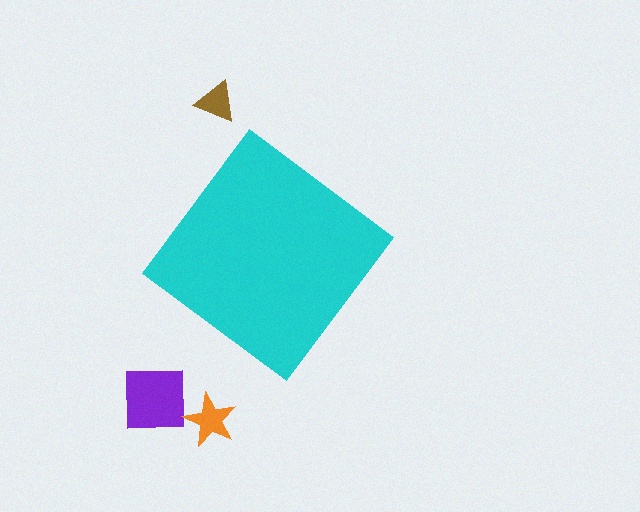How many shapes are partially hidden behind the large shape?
0 shapes are partially hidden.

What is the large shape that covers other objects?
A cyan diamond.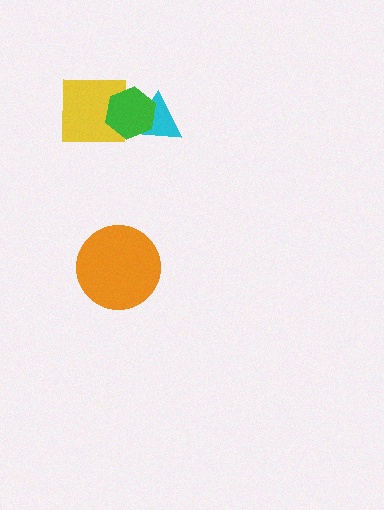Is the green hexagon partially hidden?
No, no other shape covers it.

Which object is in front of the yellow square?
The green hexagon is in front of the yellow square.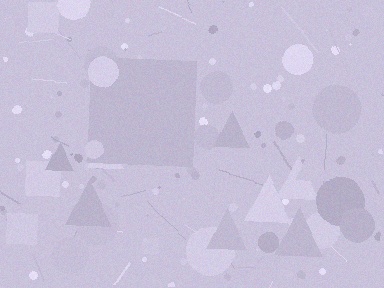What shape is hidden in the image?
A square is hidden in the image.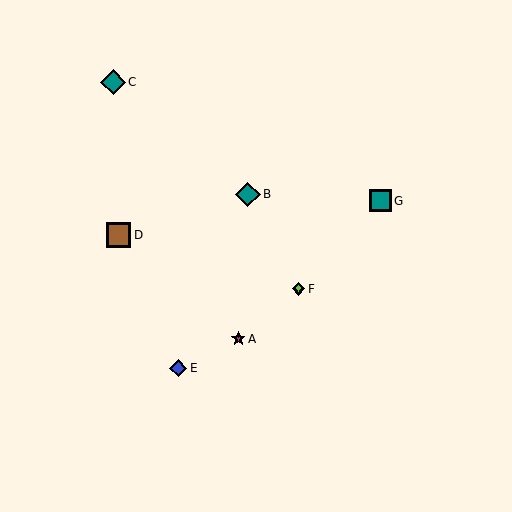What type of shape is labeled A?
Shape A is a magenta star.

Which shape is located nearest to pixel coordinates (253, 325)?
The magenta star (labeled A) at (238, 339) is nearest to that location.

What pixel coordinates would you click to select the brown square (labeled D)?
Click at (119, 235) to select the brown square D.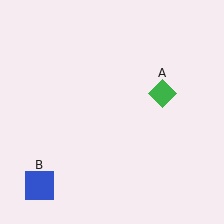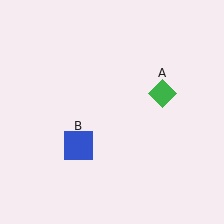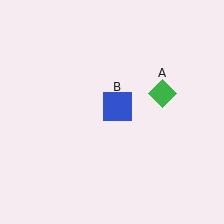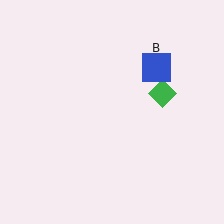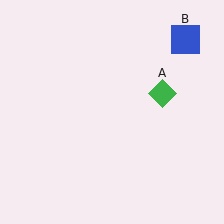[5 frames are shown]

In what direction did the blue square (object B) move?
The blue square (object B) moved up and to the right.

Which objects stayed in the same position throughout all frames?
Green diamond (object A) remained stationary.